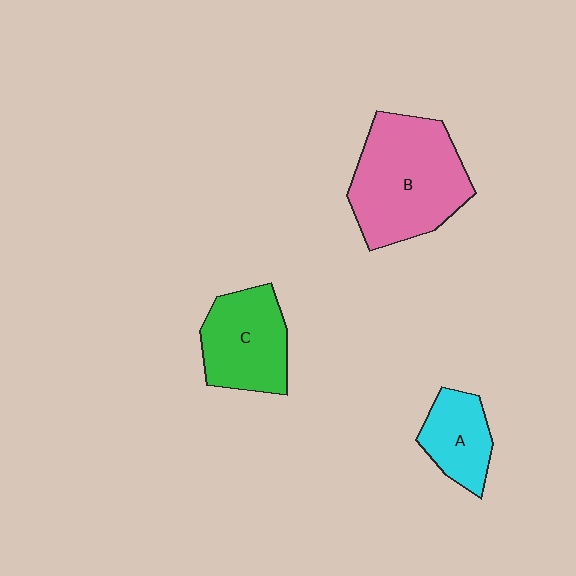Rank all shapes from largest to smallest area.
From largest to smallest: B (pink), C (green), A (cyan).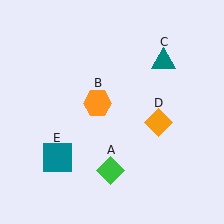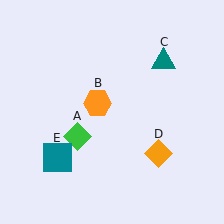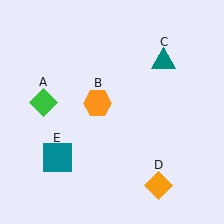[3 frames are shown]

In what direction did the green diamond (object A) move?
The green diamond (object A) moved up and to the left.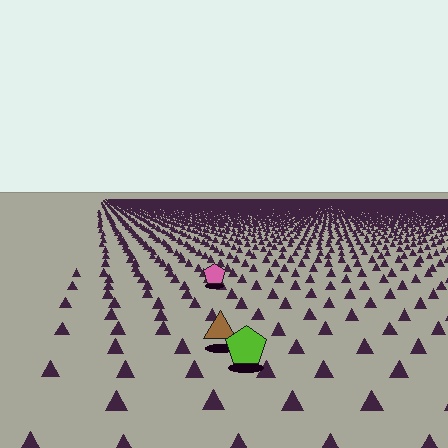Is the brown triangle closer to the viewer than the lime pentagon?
No. The lime pentagon is closer — you can tell from the texture gradient: the ground texture is coarser near it.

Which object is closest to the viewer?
The lime pentagon is closest. The texture marks near it are larger and more spread out.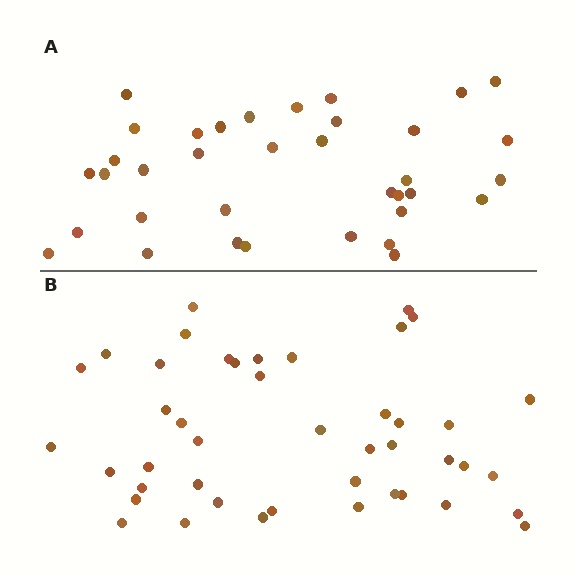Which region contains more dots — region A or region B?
Region B (the bottom region) has more dots.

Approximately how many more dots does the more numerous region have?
Region B has roughly 8 or so more dots than region A.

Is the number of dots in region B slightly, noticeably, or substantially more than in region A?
Region B has only slightly more — the two regions are fairly close. The ratio is roughly 1.2 to 1.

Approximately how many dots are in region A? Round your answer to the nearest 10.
About 40 dots. (The exact count is 36, which rounds to 40.)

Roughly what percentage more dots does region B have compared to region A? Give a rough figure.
About 20% more.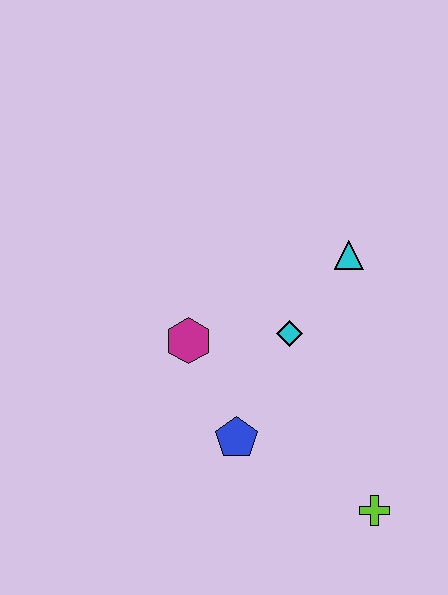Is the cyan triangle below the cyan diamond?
No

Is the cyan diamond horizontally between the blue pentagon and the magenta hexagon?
No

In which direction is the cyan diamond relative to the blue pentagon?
The cyan diamond is above the blue pentagon.